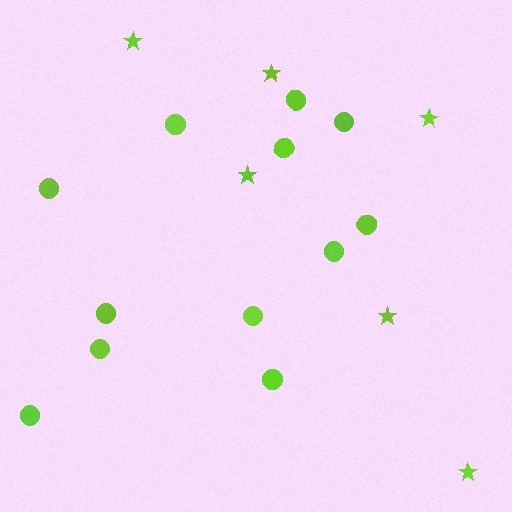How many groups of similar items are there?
There are 2 groups: one group of circles (12) and one group of stars (6).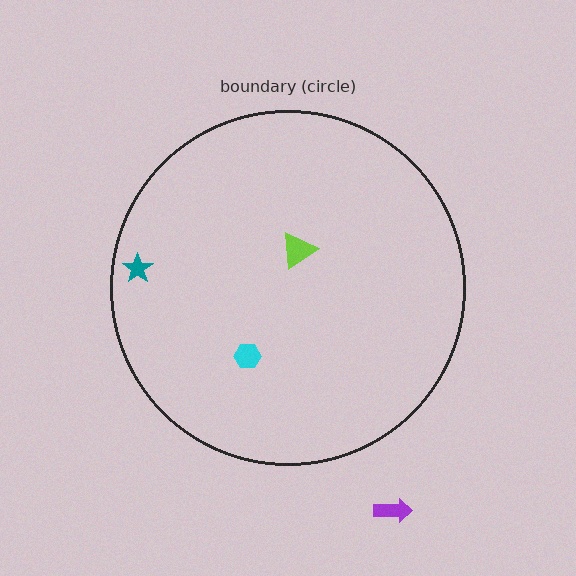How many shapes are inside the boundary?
3 inside, 1 outside.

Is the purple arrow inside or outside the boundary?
Outside.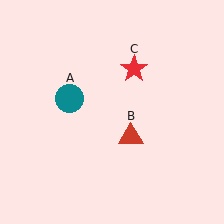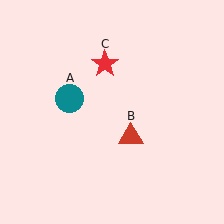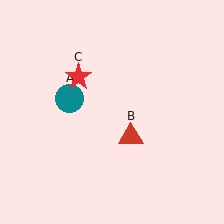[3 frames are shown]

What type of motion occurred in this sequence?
The red star (object C) rotated counterclockwise around the center of the scene.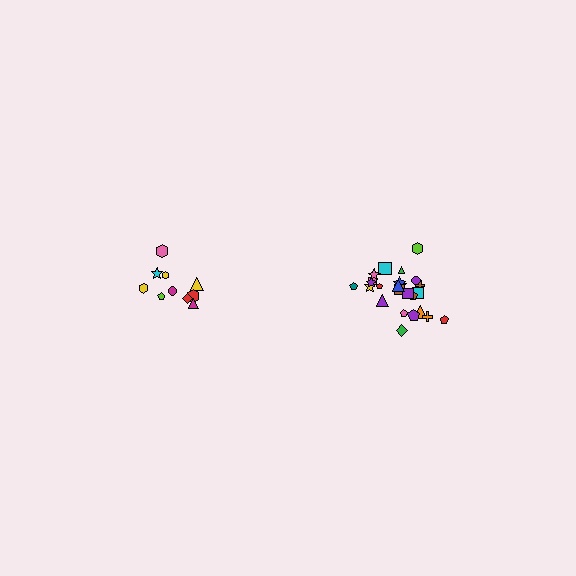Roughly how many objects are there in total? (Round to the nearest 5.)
Roughly 35 objects in total.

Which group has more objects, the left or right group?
The right group.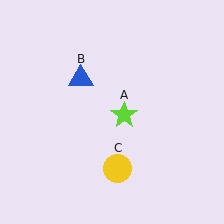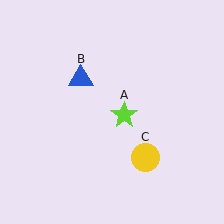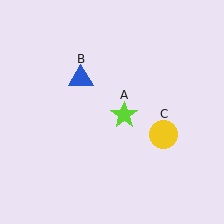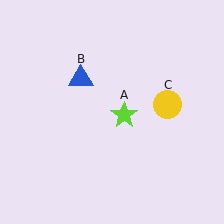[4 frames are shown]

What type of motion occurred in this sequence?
The yellow circle (object C) rotated counterclockwise around the center of the scene.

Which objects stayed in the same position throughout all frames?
Lime star (object A) and blue triangle (object B) remained stationary.